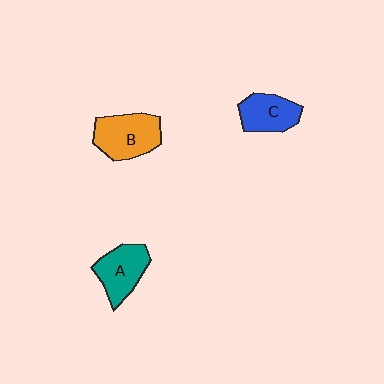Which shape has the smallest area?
Shape C (blue).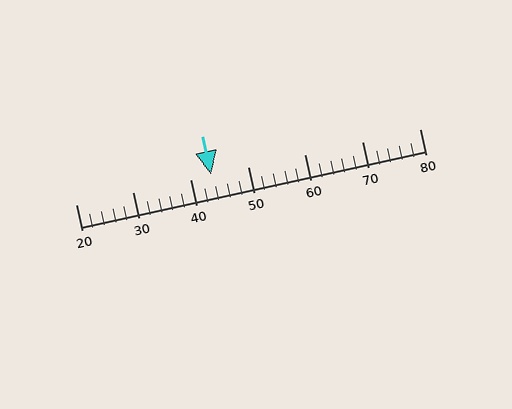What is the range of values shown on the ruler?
The ruler shows values from 20 to 80.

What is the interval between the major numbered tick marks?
The major tick marks are spaced 10 units apart.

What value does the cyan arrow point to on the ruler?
The cyan arrow points to approximately 44.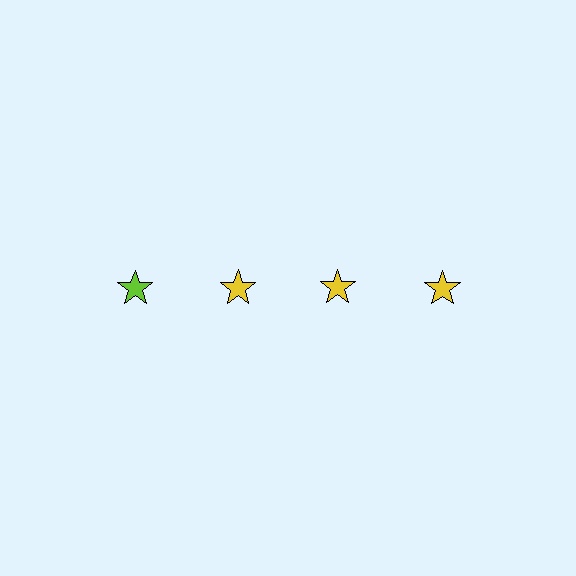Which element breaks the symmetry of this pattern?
The lime star in the top row, leftmost column breaks the symmetry. All other shapes are yellow stars.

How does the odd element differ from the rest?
It has a different color: lime instead of yellow.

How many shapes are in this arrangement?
There are 4 shapes arranged in a grid pattern.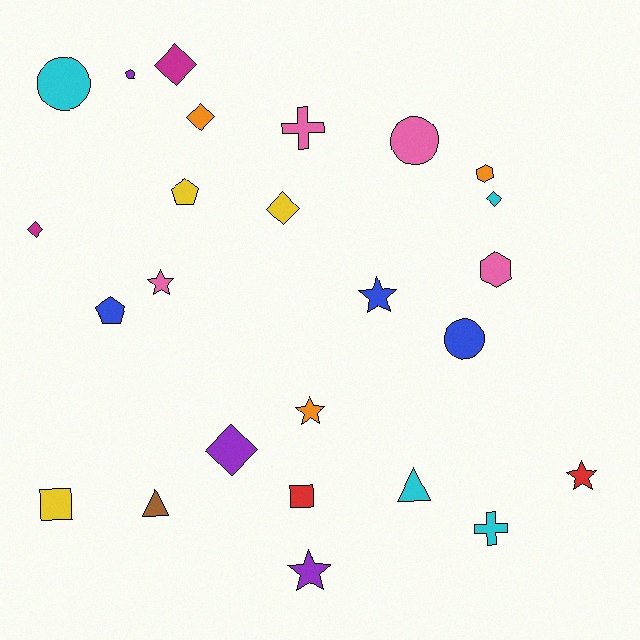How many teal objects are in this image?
There are no teal objects.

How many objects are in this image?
There are 25 objects.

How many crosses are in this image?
There are 2 crosses.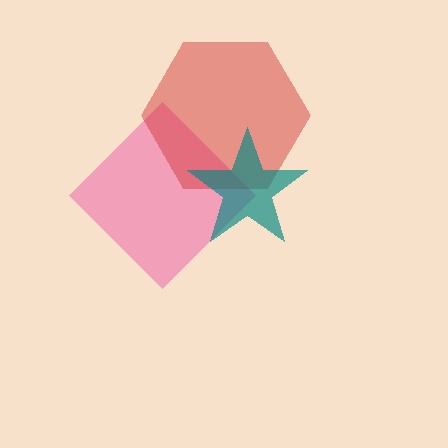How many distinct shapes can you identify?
There are 3 distinct shapes: a pink diamond, a red hexagon, a teal star.